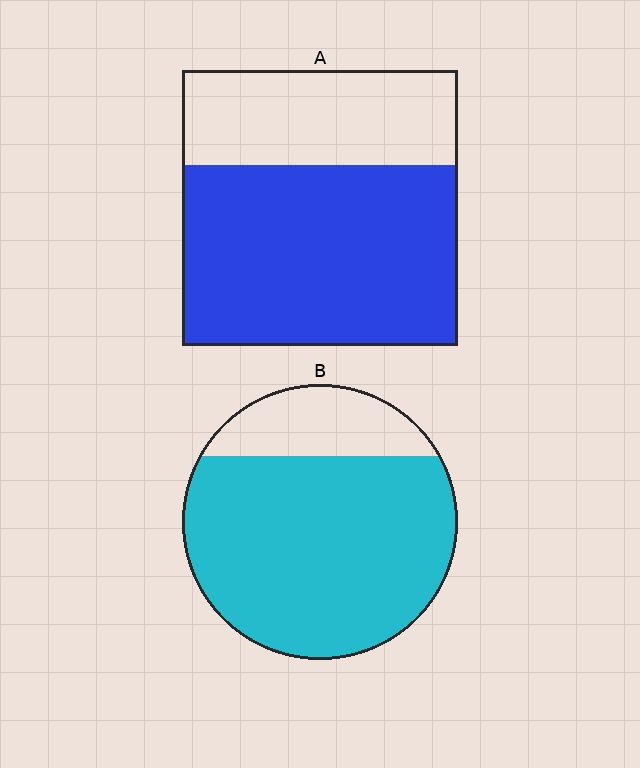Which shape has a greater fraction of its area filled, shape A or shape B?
Shape B.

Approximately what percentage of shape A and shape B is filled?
A is approximately 65% and B is approximately 80%.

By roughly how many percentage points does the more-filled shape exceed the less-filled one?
By roughly 15 percentage points (B over A).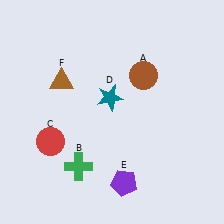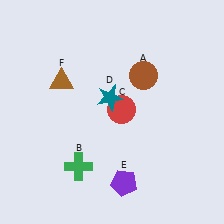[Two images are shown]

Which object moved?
The red circle (C) moved right.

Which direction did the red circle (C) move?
The red circle (C) moved right.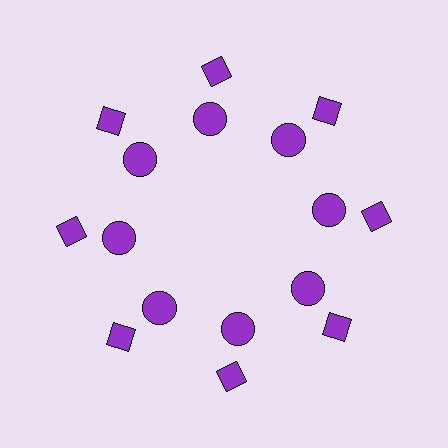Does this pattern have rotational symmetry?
Yes, this pattern has 8-fold rotational symmetry. It looks the same after rotating 45 degrees around the center.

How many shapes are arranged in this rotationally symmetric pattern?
There are 16 shapes, arranged in 8 groups of 2.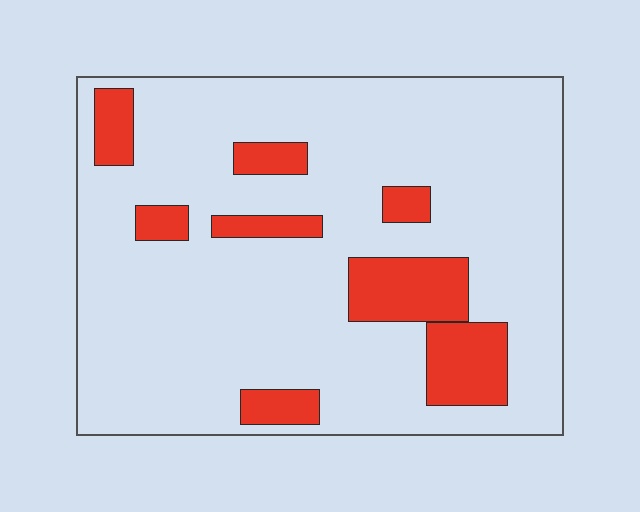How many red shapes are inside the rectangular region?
8.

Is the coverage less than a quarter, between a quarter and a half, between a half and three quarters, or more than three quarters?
Less than a quarter.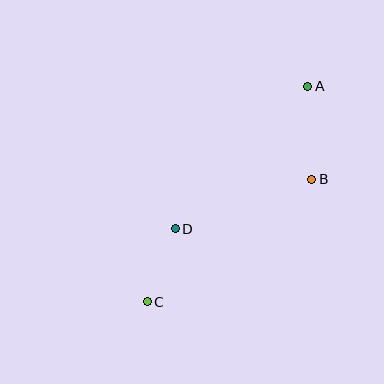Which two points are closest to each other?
Points C and D are closest to each other.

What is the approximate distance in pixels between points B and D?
The distance between B and D is approximately 145 pixels.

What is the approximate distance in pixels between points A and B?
The distance between A and B is approximately 93 pixels.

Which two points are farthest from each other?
Points A and C are farthest from each other.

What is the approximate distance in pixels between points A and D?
The distance between A and D is approximately 195 pixels.